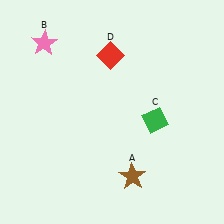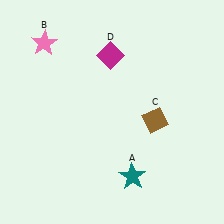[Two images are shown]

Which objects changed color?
A changed from brown to teal. C changed from green to brown. D changed from red to magenta.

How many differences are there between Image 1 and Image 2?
There are 3 differences between the two images.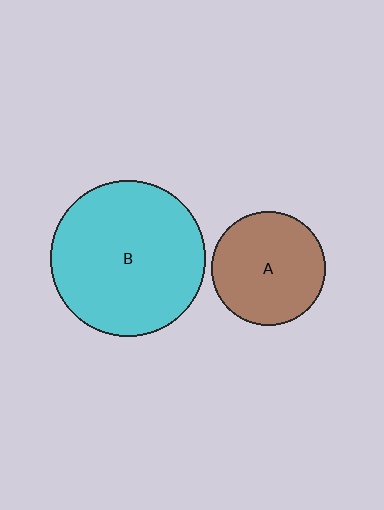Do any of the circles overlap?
No, none of the circles overlap.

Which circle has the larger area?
Circle B (cyan).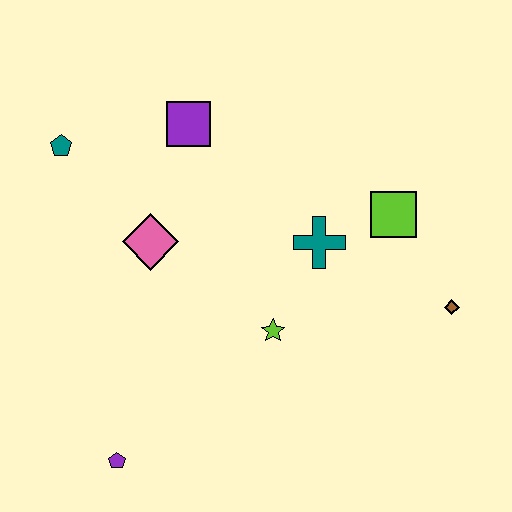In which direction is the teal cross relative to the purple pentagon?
The teal cross is above the purple pentagon.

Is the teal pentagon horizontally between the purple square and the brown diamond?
No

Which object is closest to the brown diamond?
The lime square is closest to the brown diamond.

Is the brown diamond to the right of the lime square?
Yes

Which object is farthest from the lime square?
The purple pentagon is farthest from the lime square.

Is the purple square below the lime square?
No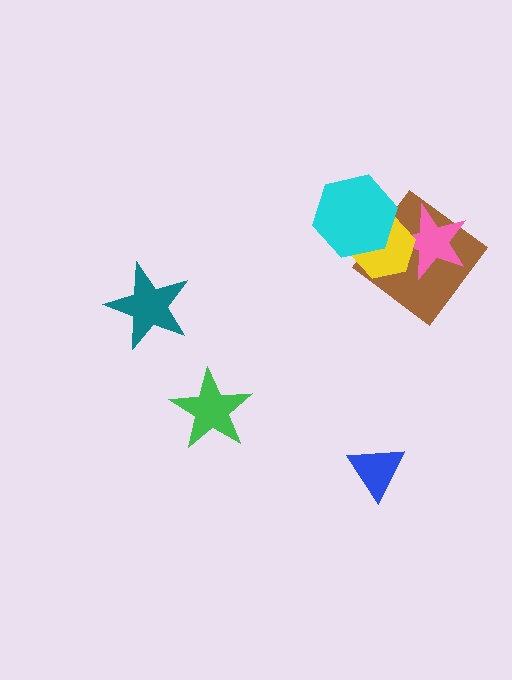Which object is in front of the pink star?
The yellow hexagon is in front of the pink star.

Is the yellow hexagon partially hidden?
Yes, it is partially covered by another shape.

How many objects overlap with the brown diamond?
3 objects overlap with the brown diamond.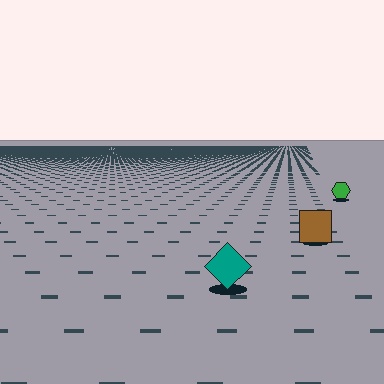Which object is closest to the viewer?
The teal diamond is closest. The texture marks near it are larger and more spread out.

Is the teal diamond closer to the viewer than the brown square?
Yes. The teal diamond is closer — you can tell from the texture gradient: the ground texture is coarser near it.